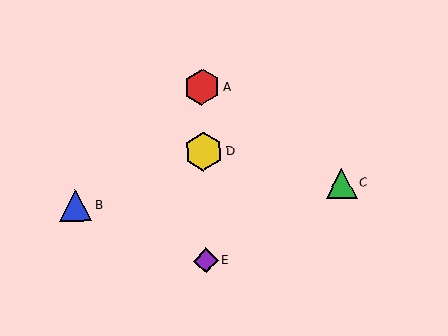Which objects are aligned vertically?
Objects A, D, E are aligned vertically.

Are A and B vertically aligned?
No, A is at x≈202 and B is at x≈76.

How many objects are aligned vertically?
3 objects (A, D, E) are aligned vertically.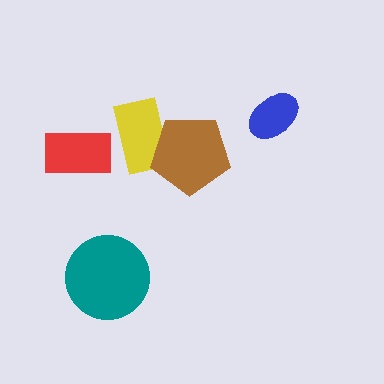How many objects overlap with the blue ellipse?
0 objects overlap with the blue ellipse.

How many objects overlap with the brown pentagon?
1 object overlaps with the brown pentagon.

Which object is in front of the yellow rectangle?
The brown pentagon is in front of the yellow rectangle.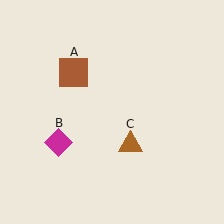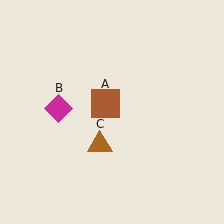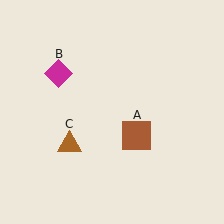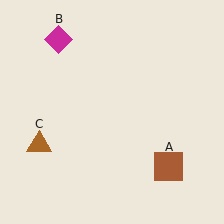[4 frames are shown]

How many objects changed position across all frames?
3 objects changed position: brown square (object A), magenta diamond (object B), brown triangle (object C).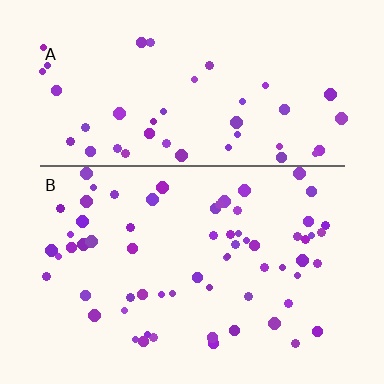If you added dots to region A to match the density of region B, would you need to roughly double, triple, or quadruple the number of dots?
Approximately double.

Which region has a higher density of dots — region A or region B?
B (the bottom).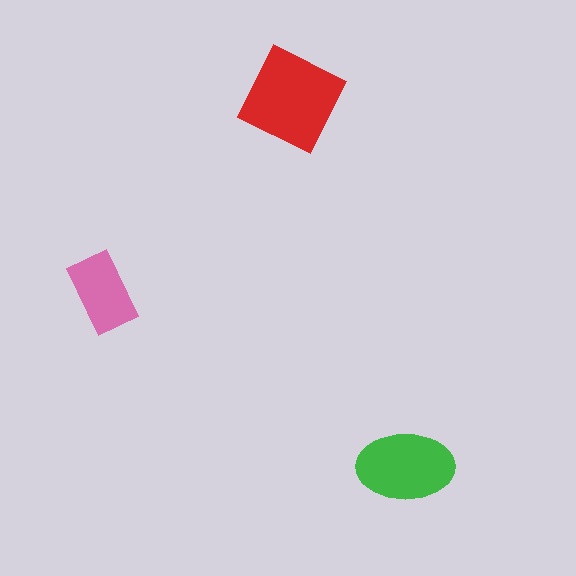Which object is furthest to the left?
The pink rectangle is leftmost.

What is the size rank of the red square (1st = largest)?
1st.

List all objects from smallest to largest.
The pink rectangle, the green ellipse, the red square.